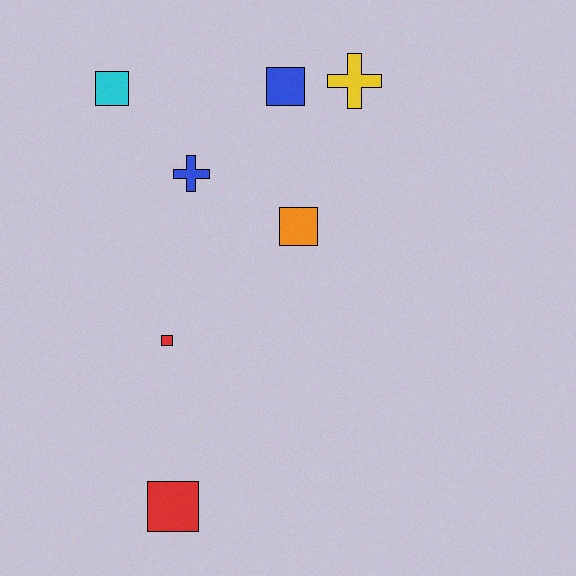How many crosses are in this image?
There are 2 crosses.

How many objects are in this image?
There are 7 objects.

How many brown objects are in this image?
There are no brown objects.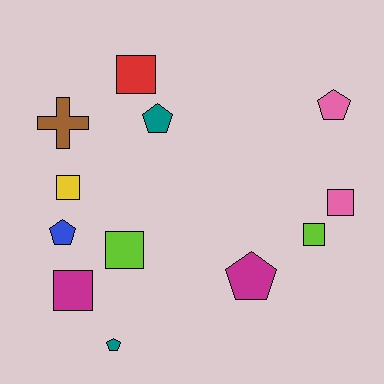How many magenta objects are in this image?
There are 2 magenta objects.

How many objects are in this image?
There are 12 objects.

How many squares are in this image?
There are 6 squares.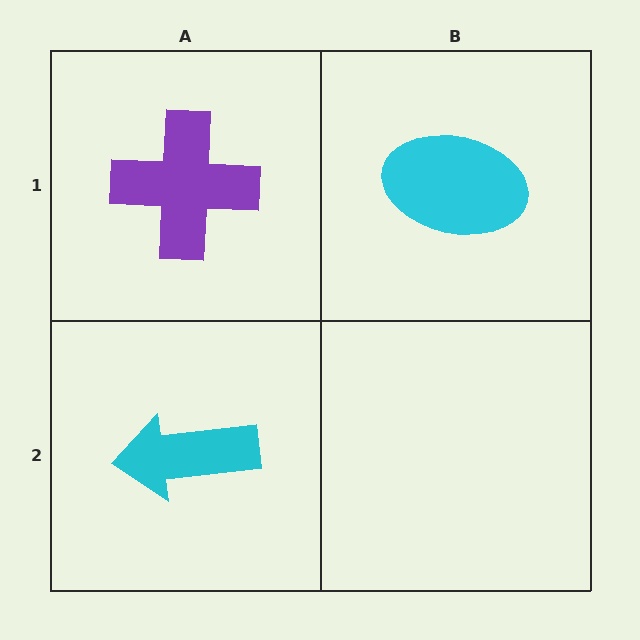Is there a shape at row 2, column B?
No, that cell is empty.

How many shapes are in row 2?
1 shape.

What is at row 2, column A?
A cyan arrow.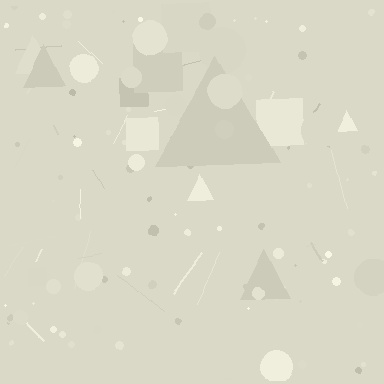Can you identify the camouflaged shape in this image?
The camouflaged shape is a triangle.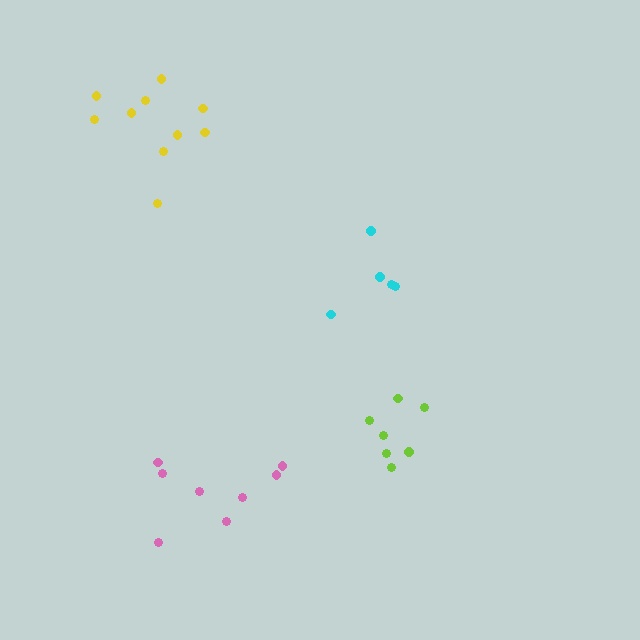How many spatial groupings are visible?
There are 4 spatial groupings.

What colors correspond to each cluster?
The clusters are colored: lime, yellow, cyan, pink.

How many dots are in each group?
Group 1: 7 dots, Group 2: 10 dots, Group 3: 5 dots, Group 4: 8 dots (30 total).